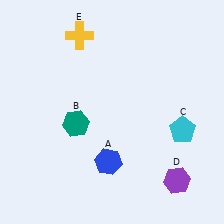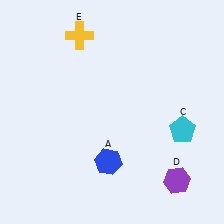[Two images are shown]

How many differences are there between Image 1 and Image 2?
There is 1 difference between the two images.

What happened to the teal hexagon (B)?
The teal hexagon (B) was removed in Image 2. It was in the bottom-left area of Image 1.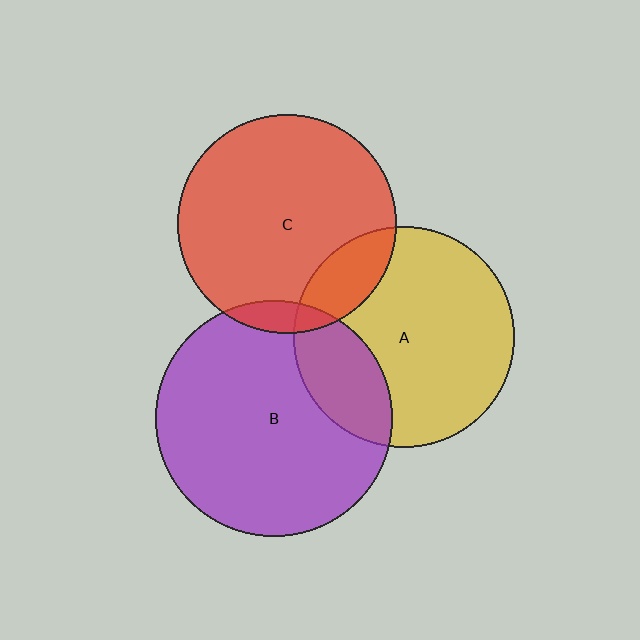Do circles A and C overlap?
Yes.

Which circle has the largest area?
Circle B (purple).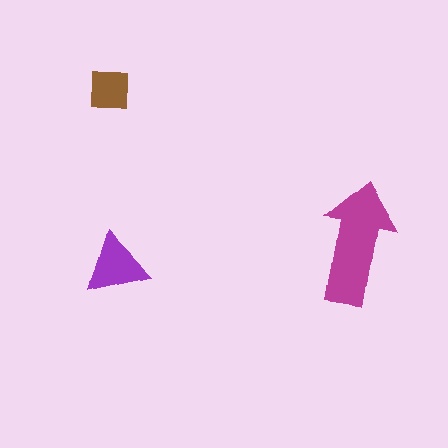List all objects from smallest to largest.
The brown square, the purple triangle, the magenta arrow.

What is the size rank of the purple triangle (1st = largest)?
2nd.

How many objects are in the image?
There are 3 objects in the image.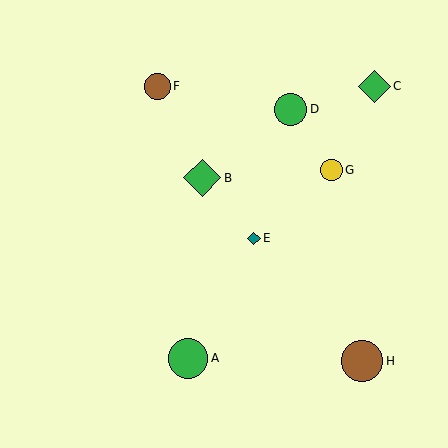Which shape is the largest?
The brown circle (labeled H) is the largest.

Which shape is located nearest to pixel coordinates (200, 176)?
The green diamond (labeled B) at (202, 178) is nearest to that location.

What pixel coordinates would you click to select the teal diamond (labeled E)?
Click at (254, 238) to select the teal diamond E.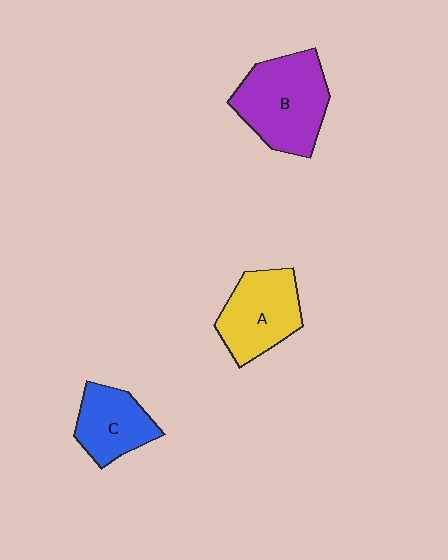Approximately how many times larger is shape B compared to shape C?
Approximately 1.6 times.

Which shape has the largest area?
Shape B (purple).